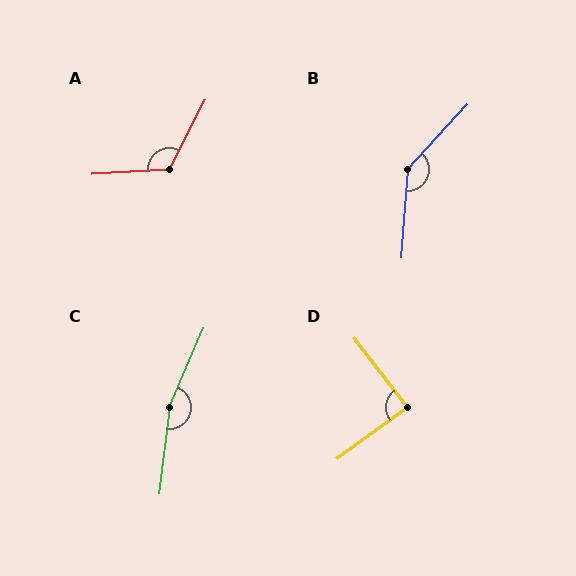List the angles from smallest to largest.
D (88°), A (120°), B (141°), C (164°).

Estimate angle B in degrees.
Approximately 141 degrees.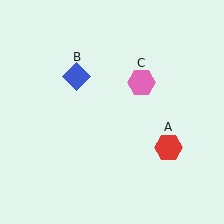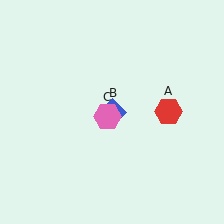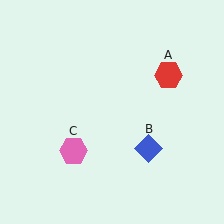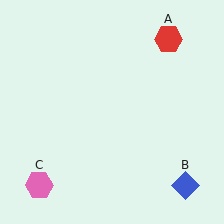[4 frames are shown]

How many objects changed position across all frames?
3 objects changed position: red hexagon (object A), blue diamond (object B), pink hexagon (object C).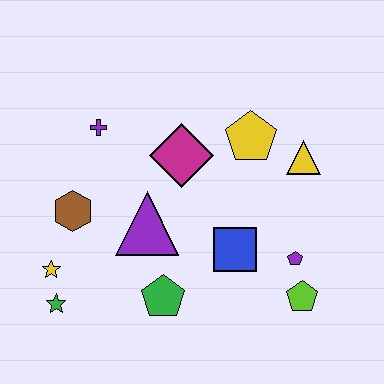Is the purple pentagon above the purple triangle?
No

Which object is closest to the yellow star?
The green star is closest to the yellow star.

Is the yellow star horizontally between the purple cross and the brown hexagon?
No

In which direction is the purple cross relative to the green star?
The purple cross is above the green star.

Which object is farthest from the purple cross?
The lime pentagon is farthest from the purple cross.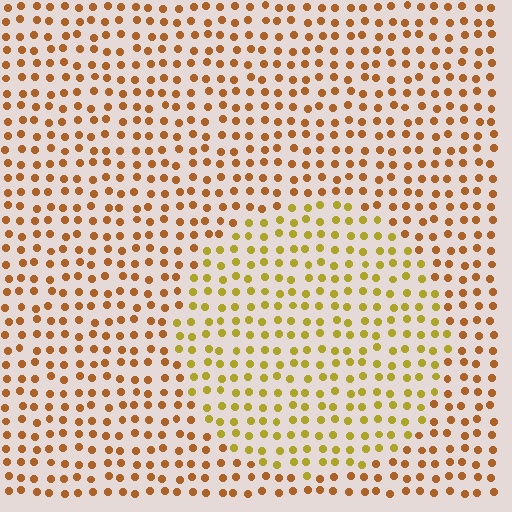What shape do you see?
I see a circle.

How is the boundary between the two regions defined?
The boundary is defined purely by a slight shift in hue (about 31 degrees). Spacing, size, and orientation are identical on both sides.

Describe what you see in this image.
The image is filled with small brown elements in a uniform arrangement. A circle-shaped region is visible where the elements are tinted to a slightly different hue, forming a subtle color boundary.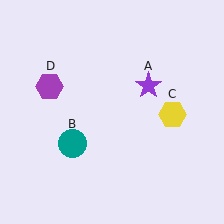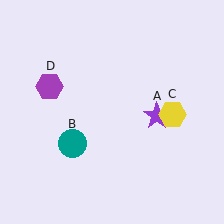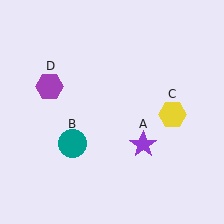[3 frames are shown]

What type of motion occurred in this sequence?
The purple star (object A) rotated clockwise around the center of the scene.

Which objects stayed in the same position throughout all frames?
Teal circle (object B) and yellow hexagon (object C) and purple hexagon (object D) remained stationary.